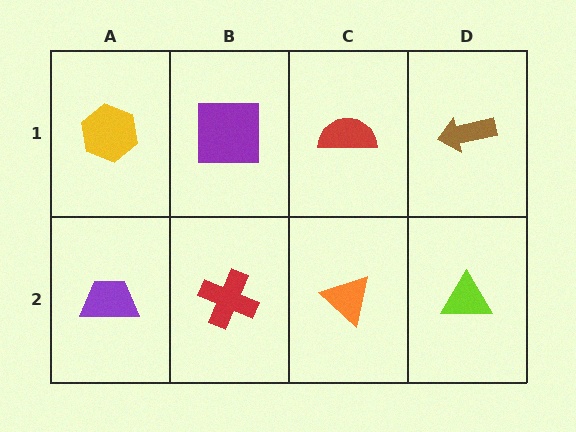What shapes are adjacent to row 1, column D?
A lime triangle (row 2, column D), a red semicircle (row 1, column C).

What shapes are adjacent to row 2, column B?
A purple square (row 1, column B), a purple trapezoid (row 2, column A), an orange triangle (row 2, column C).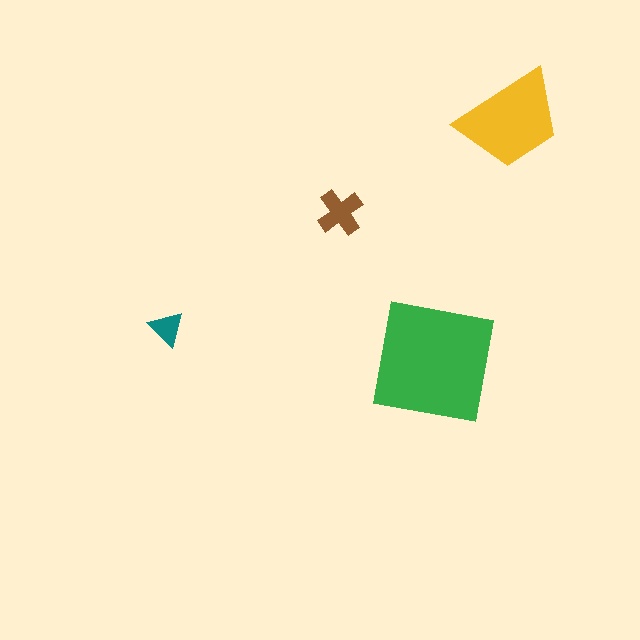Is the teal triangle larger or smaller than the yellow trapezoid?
Smaller.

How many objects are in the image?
There are 4 objects in the image.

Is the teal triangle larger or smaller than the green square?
Smaller.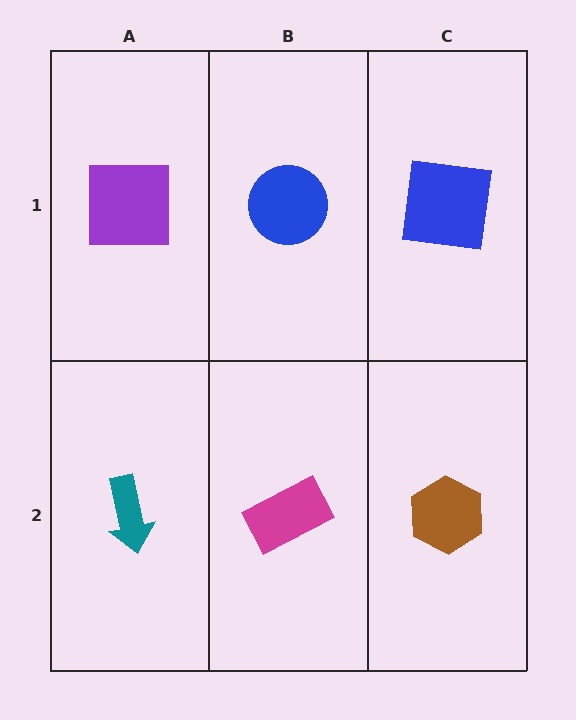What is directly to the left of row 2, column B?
A teal arrow.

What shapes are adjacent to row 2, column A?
A purple square (row 1, column A), a magenta rectangle (row 2, column B).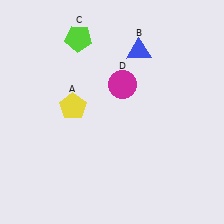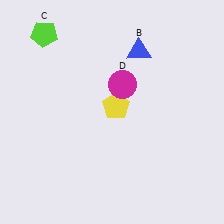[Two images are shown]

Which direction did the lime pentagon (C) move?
The lime pentagon (C) moved left.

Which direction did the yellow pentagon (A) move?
The yellow pentagon (A) moved right.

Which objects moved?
The objects that moved are: the yellow pentagon (A), the lime pentagon (C).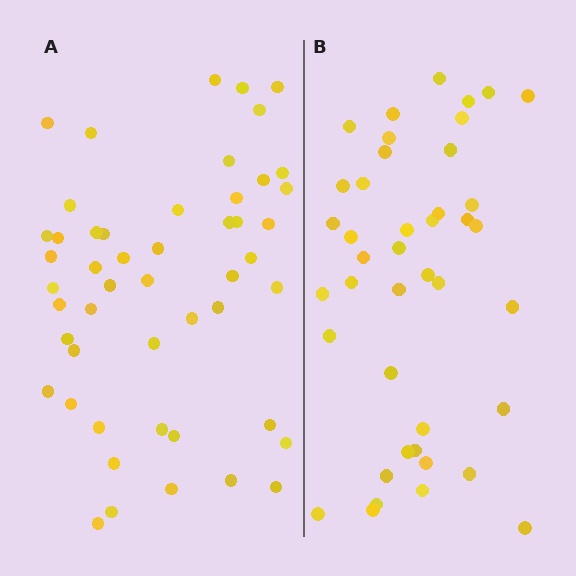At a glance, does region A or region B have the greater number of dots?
Region A (the left region) has more dots.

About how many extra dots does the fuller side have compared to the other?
Region A has roughly 8 or so more dots than region B.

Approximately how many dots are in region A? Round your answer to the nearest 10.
About 50 dots.